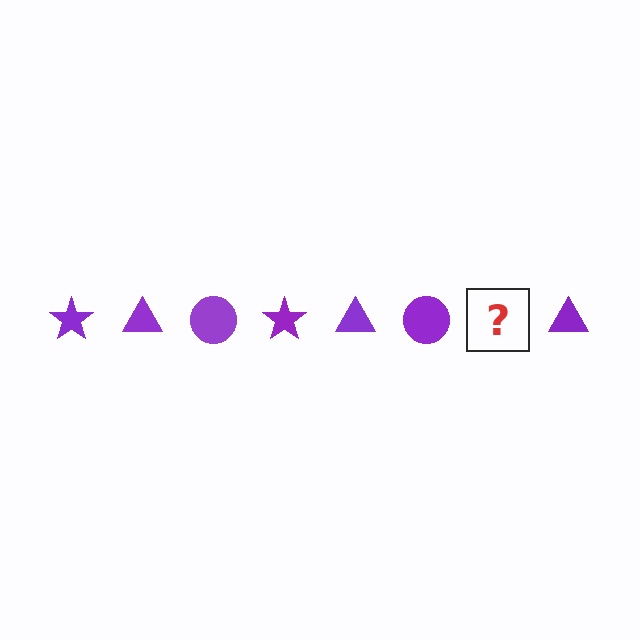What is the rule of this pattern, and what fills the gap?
The rule is that the pattern cycles through star, triangle, circle shapes in purple. The gap should be filled with a purple star.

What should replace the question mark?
The question mark should be replaced with a purple star.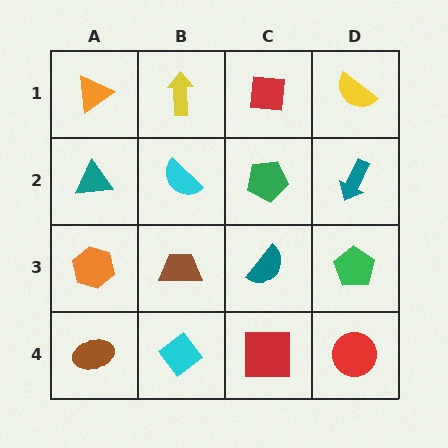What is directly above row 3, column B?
A cyan semicircle.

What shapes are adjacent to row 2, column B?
A yellow arrow (row 1, column B), a brown trapezoid (row 3, column B), a teal triangle (row 2, column A), a green pentagon (row 2, column C).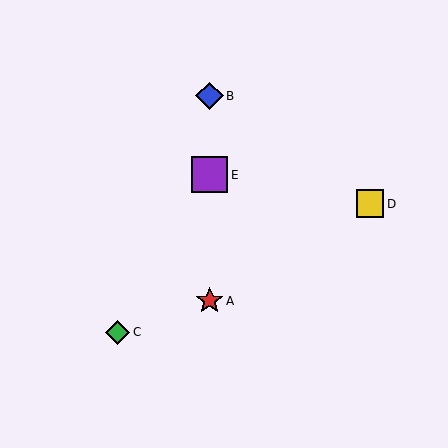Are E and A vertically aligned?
Yes, both are at x≈210.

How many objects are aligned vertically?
3 objects (A, B, E) are aligned vertically.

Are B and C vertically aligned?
No, B is at x≈210 and C is at x≈118.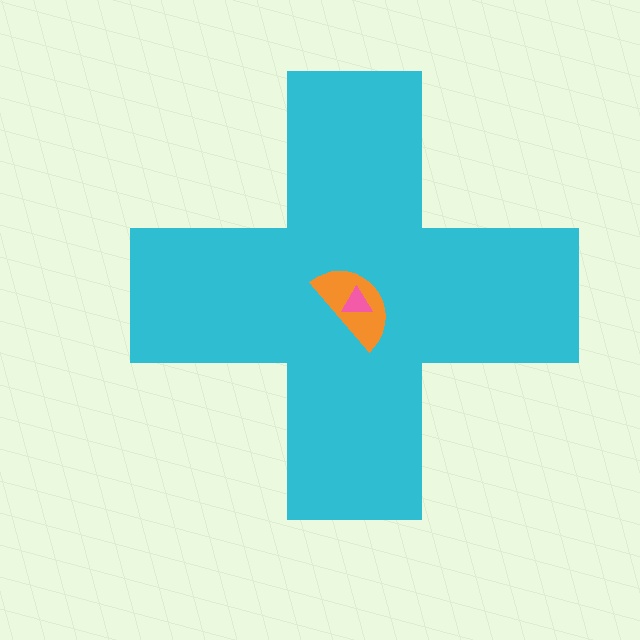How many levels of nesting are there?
3.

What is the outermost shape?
The cyan cross.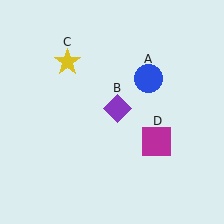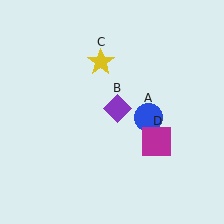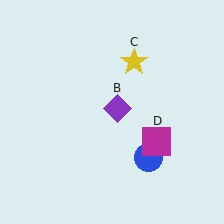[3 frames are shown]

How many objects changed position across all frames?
2 objects changed position: blue circle (object A), yellow star (object C).